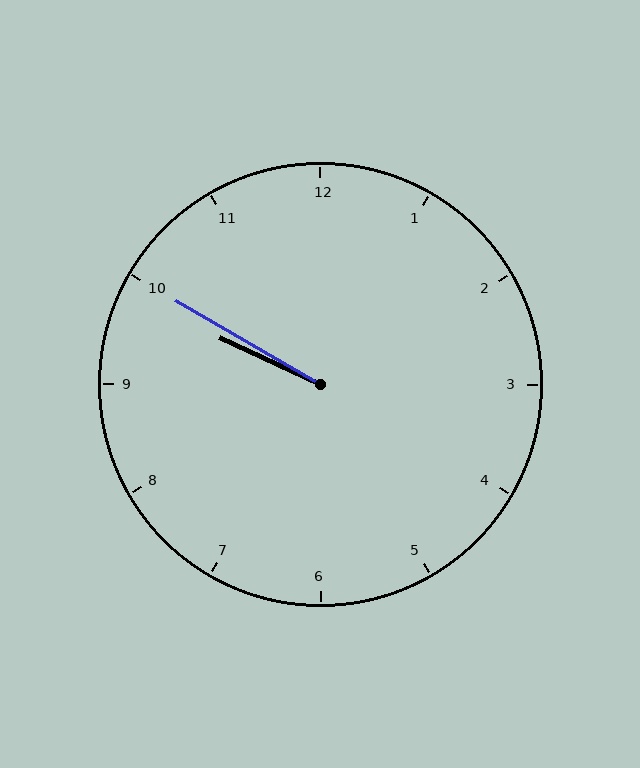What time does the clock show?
9:50.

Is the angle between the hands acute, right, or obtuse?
It is acute.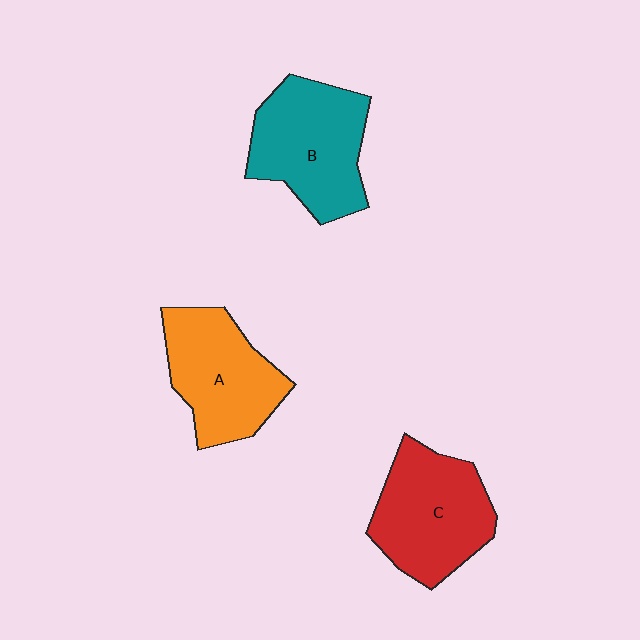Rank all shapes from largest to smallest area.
From largest to smallest: B (teal), C (red), A (orange).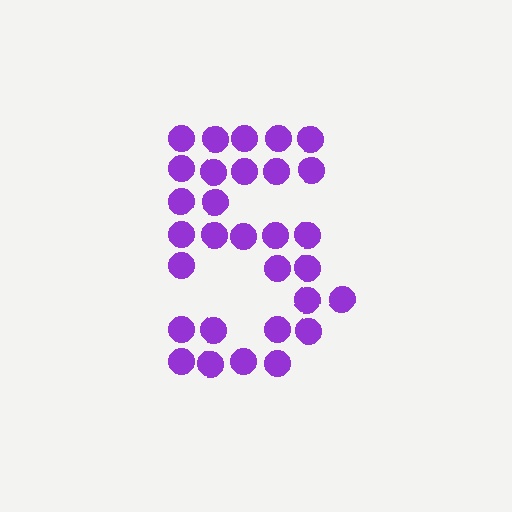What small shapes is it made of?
It is made of small circles.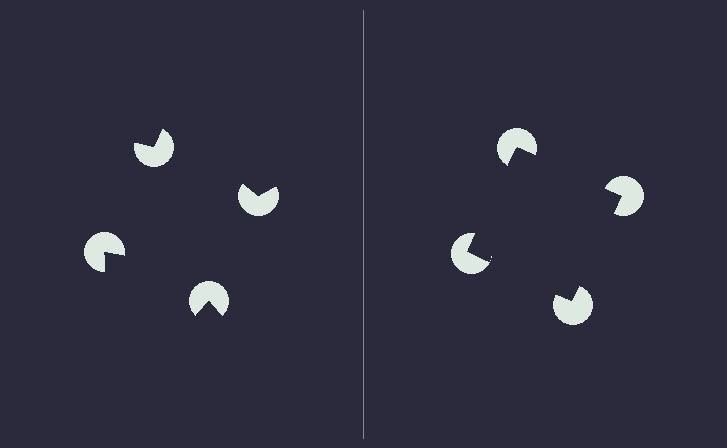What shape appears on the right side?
An illusory square.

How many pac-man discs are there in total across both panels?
8 — 4 on each side.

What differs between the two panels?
The pac-man discs are positioned identically on both sides; only the wedge orientations differ. On the right they align to a square; on the left they are misaligned.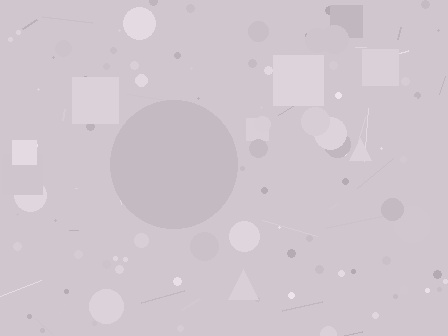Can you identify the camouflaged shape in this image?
The camouflaged shape is a circle.